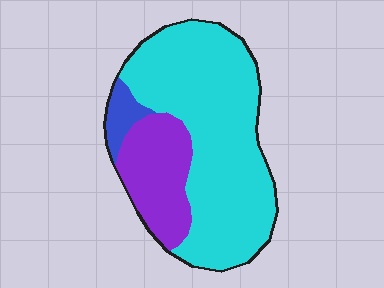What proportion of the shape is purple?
Purple takes up less than a quarter of the shape.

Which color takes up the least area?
Blue, at roughly 5%.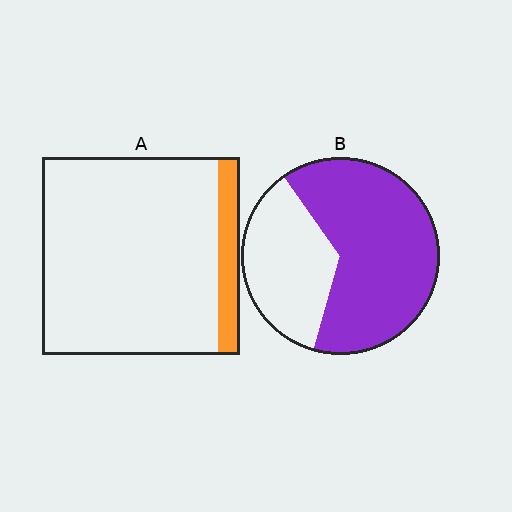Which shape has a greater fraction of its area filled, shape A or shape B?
Shape B.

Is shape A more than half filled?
No.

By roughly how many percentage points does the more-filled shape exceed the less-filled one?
By roughly 55 percentage points (B over A).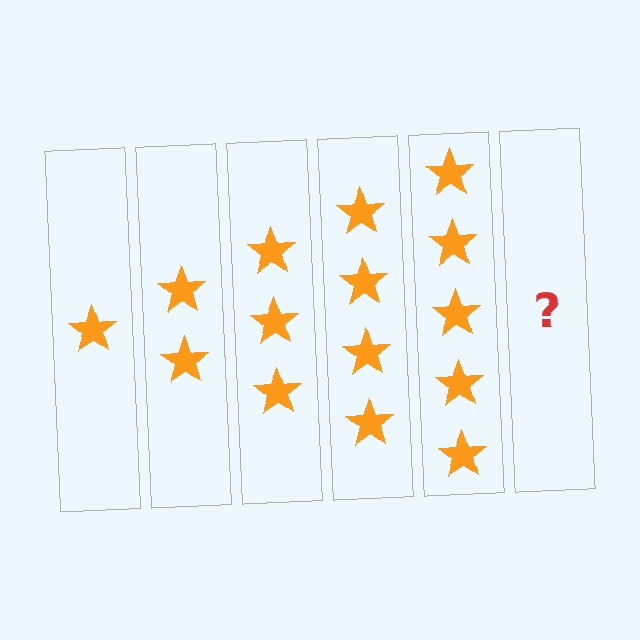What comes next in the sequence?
The next element should be 6 stars.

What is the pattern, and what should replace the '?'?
The pattern is that each step adds one more star. The '?' should be 6 stars.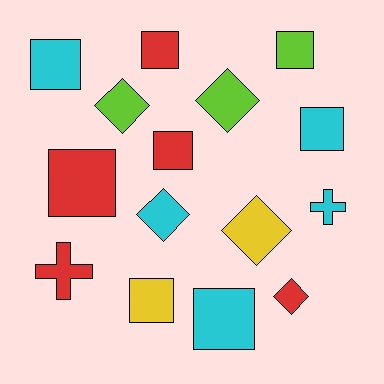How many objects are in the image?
There are 15 objects.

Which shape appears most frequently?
Square, with 8 objects.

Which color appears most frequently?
Cyan, with 5 objects.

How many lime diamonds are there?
There are 2 lime diamonds.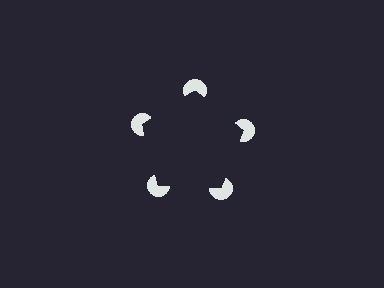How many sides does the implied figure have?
5 sides.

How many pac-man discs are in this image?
There are 5 — one at each vertex of the illusory pentagon.